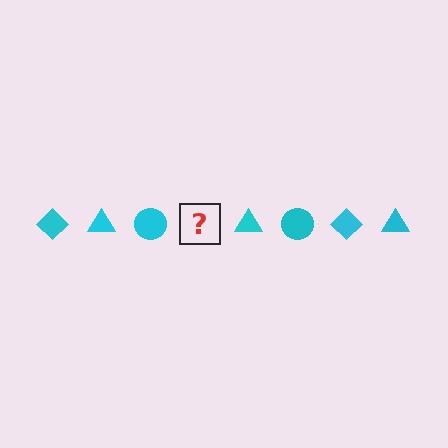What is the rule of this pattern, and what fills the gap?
The rule is that the pattern cycles through diamond, triangle, circle shapes in cyan. The gap should be filled with a cyan diamond.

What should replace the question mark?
The question mark should be replaced with a cyan diamond.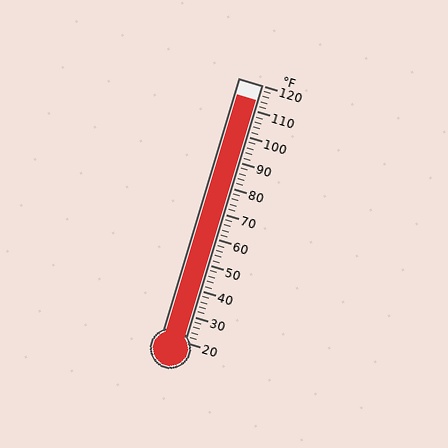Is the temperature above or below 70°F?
The temperature is above 70°F.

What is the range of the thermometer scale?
The thermometer scale ranges from 20°F to 120°F.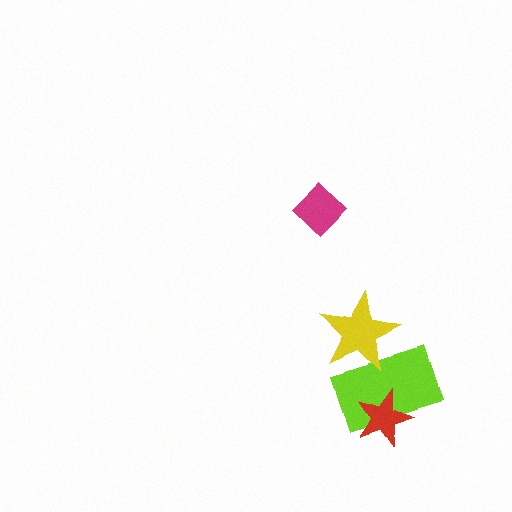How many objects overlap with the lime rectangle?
2 objects overlap with the lime rectangle.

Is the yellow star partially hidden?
No, no other shape covers it.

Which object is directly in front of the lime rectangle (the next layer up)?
The red star is directly in front of the lime rectangle.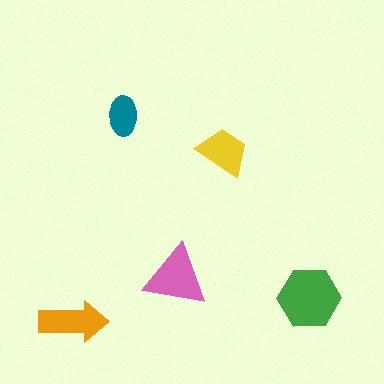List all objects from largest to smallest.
The green hexagon, the pink triangle, the orange arrow, the yellow trapezoid, the teal ellipse.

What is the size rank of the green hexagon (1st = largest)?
1st.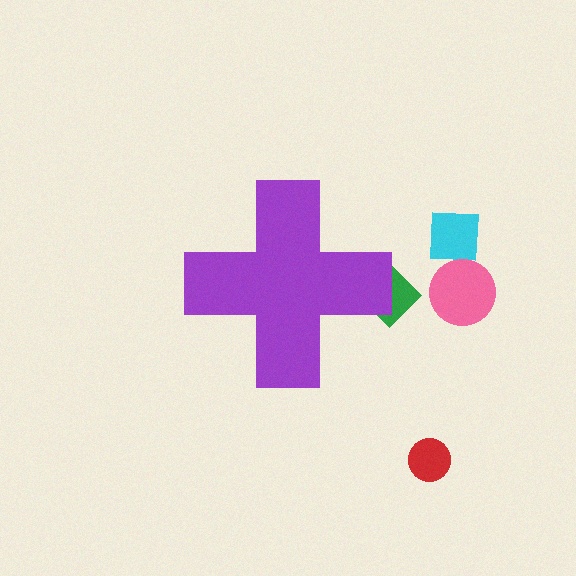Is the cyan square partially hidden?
No, the cyan square is fully visible.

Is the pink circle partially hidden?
No, the pink circle is fully visible.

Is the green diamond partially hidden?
Yes, the green diamond is partially hidden behind the purple cross.